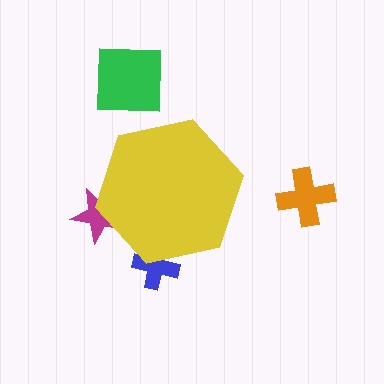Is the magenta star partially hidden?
Yes, the magenta star is partially hidden behind the yellow hexagon.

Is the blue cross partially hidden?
Yes, the blue cross is partially hidden behind the yellow hexagon.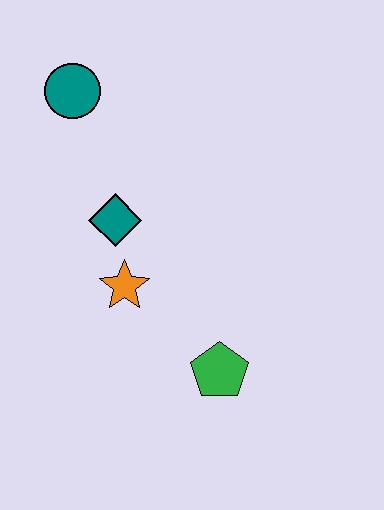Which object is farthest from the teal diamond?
The green pentagon is farthest from the teal diamond.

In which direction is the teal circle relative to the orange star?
The teal circle is above the orange star.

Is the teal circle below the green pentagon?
No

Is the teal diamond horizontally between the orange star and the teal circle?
Yes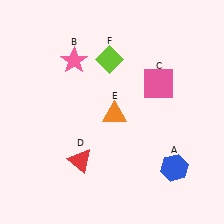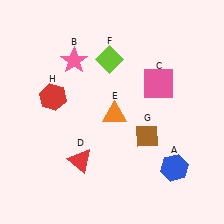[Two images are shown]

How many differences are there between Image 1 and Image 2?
There are 2 differences between the two images.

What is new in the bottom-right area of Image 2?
A brown diamond (G) was added in the bottom-right area of Image 2.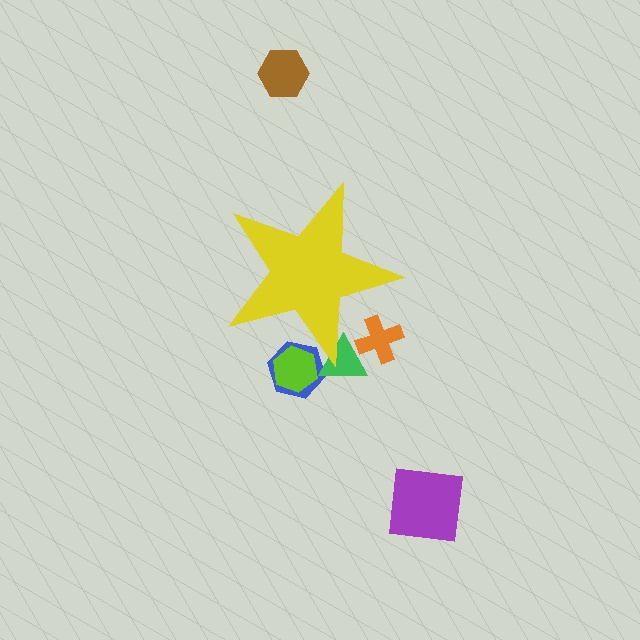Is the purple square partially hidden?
No, the purple square is fully visible.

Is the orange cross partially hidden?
Yes, the orange cross is partially hidden behind the yellow star.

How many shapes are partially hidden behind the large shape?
4 shapes are partially hidden.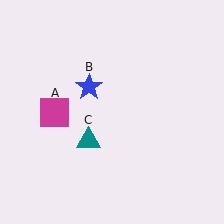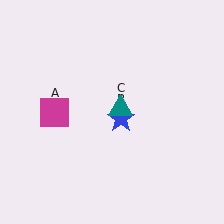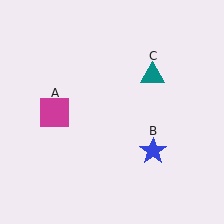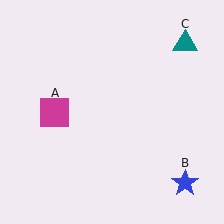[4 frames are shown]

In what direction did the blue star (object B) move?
The blue star (object B) moved down and to the right.